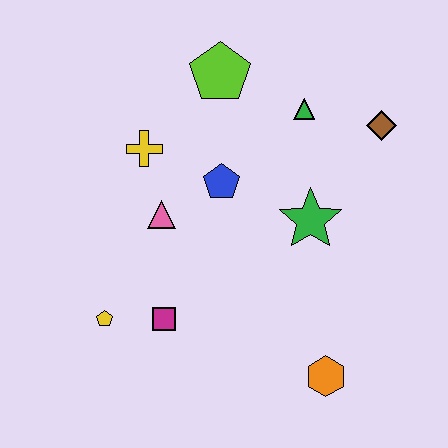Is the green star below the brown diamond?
Yes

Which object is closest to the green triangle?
The brown diamond is closest to the green triangle.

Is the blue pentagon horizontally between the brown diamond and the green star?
No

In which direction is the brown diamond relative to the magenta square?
The brown diamond is to the right of the magenta square.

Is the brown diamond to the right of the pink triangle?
Yes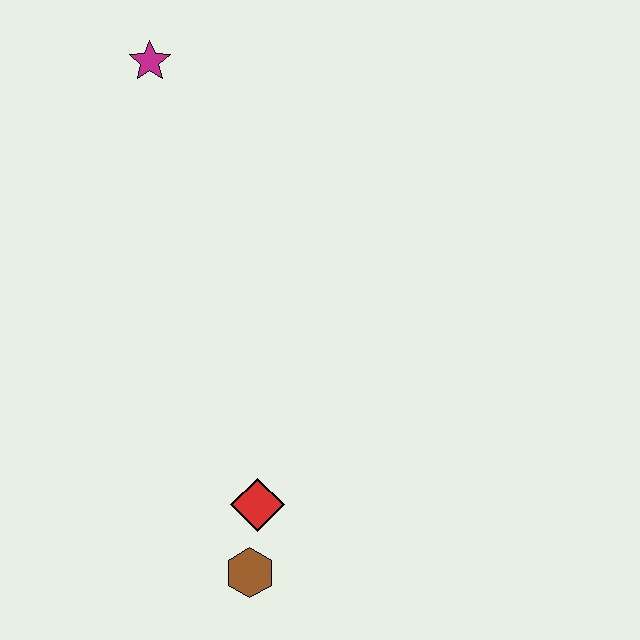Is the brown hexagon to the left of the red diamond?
Yes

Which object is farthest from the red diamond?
The magenta star is farthest from the red diamond.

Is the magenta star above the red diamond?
Yes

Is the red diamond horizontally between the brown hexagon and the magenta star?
No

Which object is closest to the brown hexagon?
The red diamond is closest to the brown hexagon.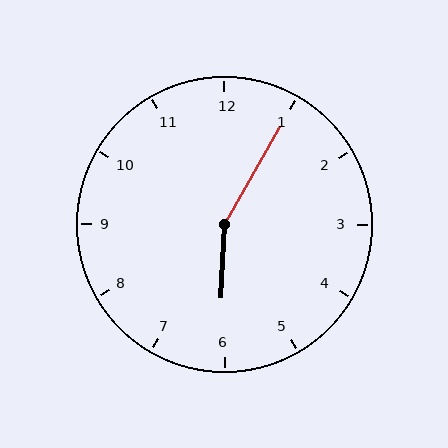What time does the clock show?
6:05.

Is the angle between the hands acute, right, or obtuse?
It is obtuse.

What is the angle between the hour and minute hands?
Approximately 152 degrees.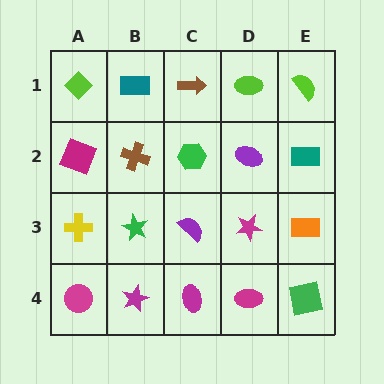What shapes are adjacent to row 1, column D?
A purple ellipse (row 2, column D), a brown arrow (row 1, column C), a lime semicircle (row 1, column E).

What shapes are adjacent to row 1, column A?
A magenta square (row 2, column A), a teal rectangle (row 1, column B).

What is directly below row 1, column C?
A green hexagon.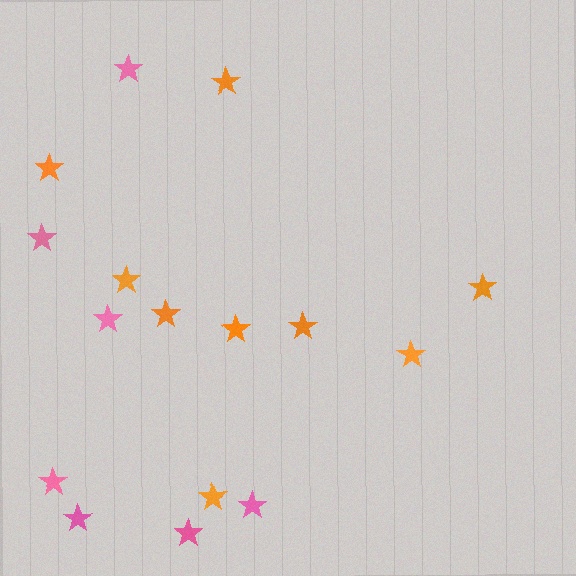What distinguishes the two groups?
There are 2 groups: one group of orange stars (9) and one group of pink stars (7).